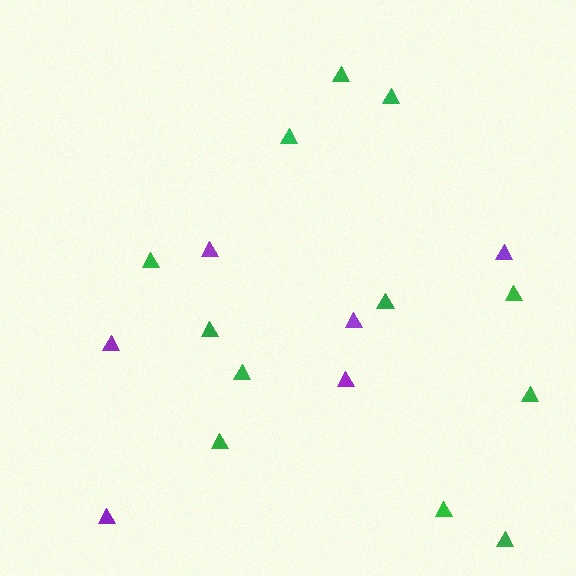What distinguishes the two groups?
There are 2 groups: one group of green triangles (12) and one group of purple triangles (6).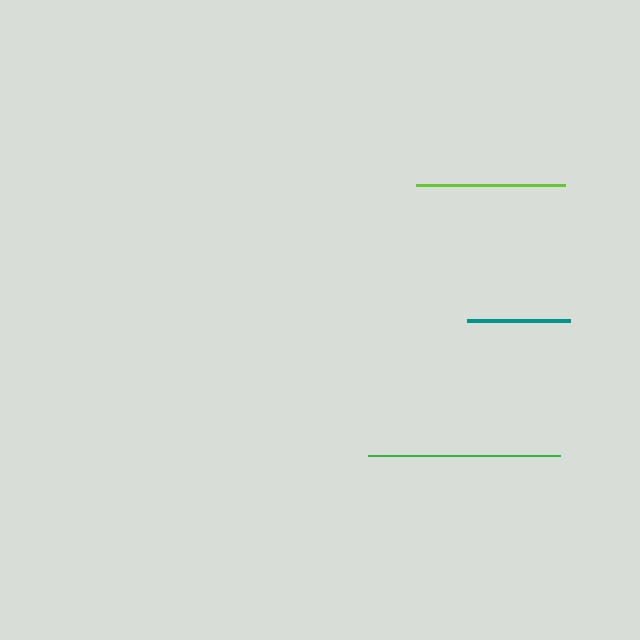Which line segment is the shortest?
The teal line is the shortest at approximately 103 pixels.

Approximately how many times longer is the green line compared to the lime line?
The green line is approximately 1.3 times the length of the lime line.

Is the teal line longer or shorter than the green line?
The green line is longer than the teal line.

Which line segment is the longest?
The green line is the longest at approximately 192 pixels.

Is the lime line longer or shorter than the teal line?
The lime line is longer than the teal line.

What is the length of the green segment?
The green segment is approximately 192 pixels long.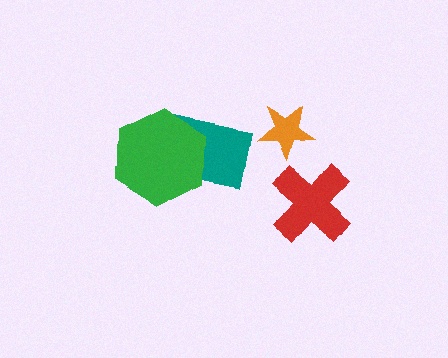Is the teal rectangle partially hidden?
Yes, it is partially covered by another shape.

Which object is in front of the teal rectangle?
The green hexagon is in front of the teal rectangle.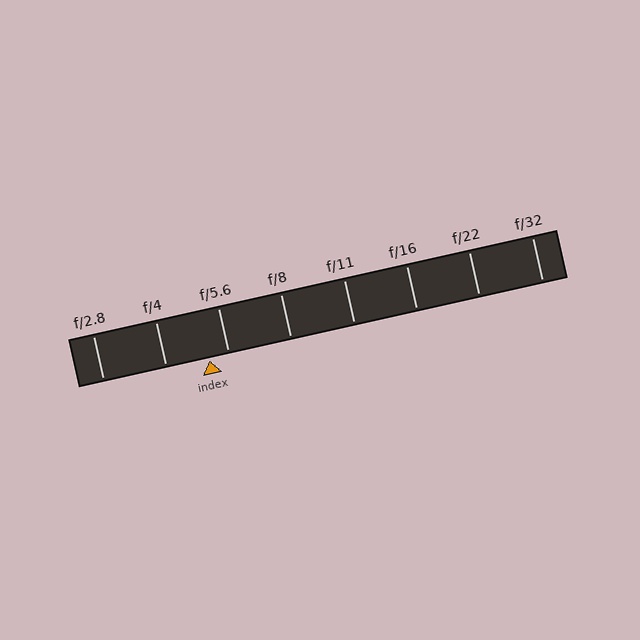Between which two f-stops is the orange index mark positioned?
The index mark is between f/4 and f/5.6.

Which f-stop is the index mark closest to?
The index mark is closest to f/5.6.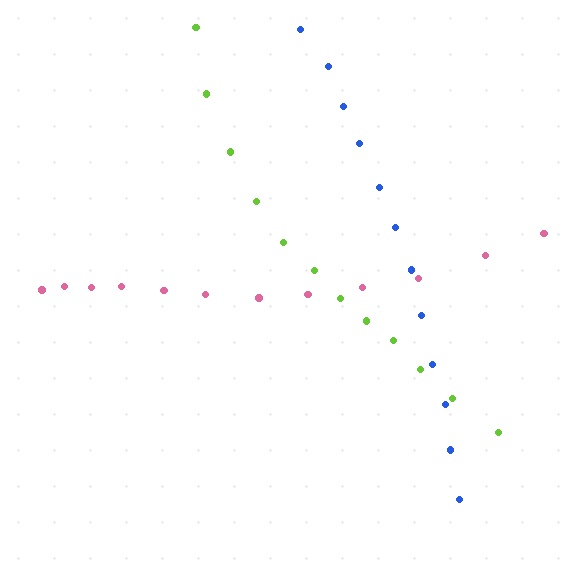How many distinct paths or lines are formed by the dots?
There are 3 distinct paths.